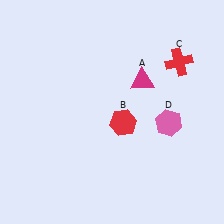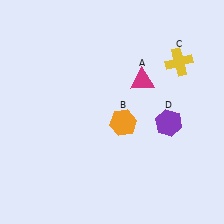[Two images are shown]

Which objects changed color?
B changed from red to orange. C changed from red to yellow. D changed from pink to purple.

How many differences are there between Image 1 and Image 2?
There are 3 differences between the two images.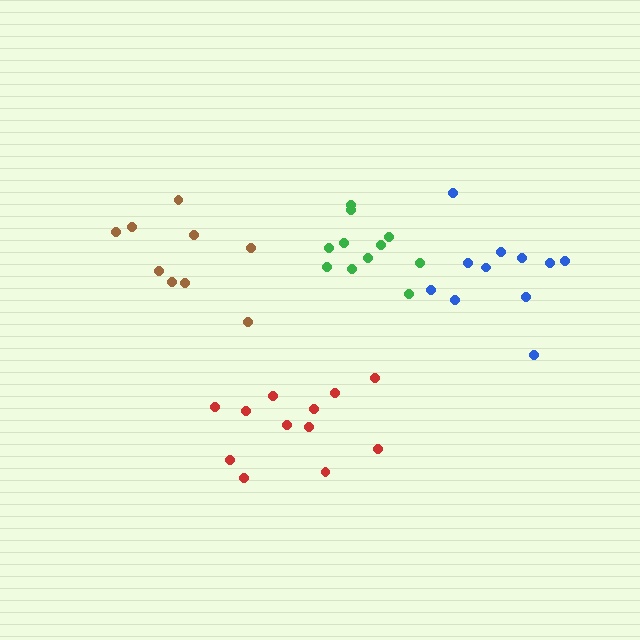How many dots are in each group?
Group 1: 11 dots, Group 2: 9 dots, Group 3: 12 dots, Group 4: 11 dots (43 total).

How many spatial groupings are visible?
There are 4 spatial groupings.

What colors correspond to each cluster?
The clusters are colored: green, brown, red, blue.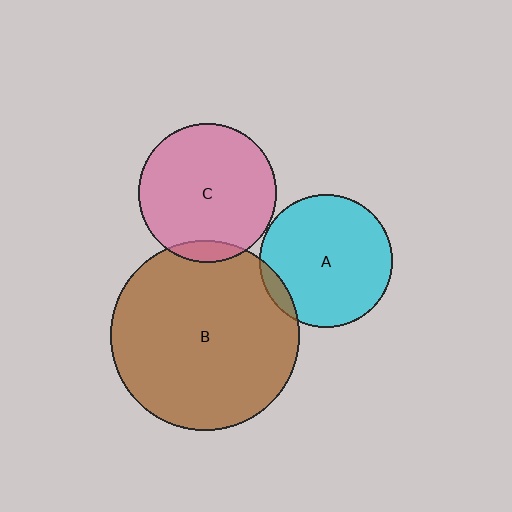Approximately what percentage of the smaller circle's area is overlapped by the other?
Approximately 10%.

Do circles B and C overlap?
Yes.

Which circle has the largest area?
Circle B (brown).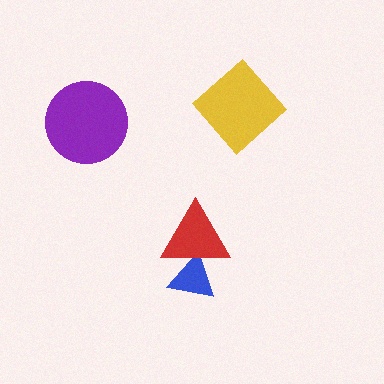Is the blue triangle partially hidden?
Yes, it is partially covered by another shape.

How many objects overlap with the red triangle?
1 object overlaps with the red triangle.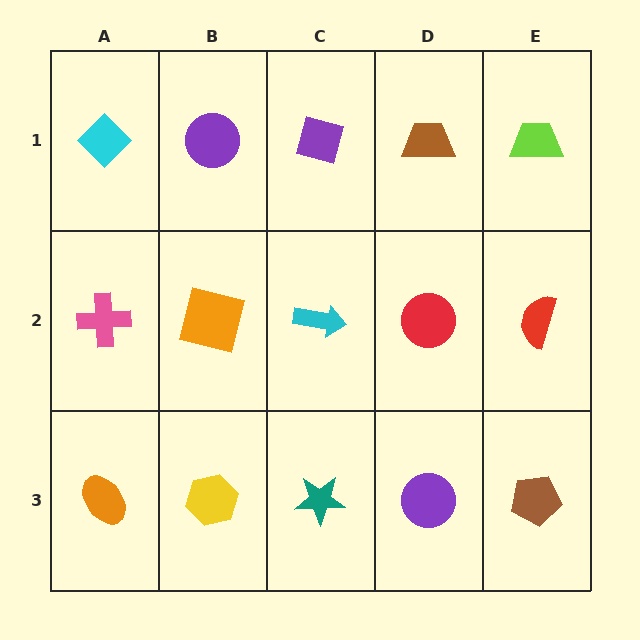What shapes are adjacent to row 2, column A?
A cyan diamond (row 1, column A), an orange ellipse (row 3, column A), an orange square (row 2, column B).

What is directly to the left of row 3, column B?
An orange ellipse.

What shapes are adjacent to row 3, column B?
An orange square (row 2, column B), an orange ellipse (row 3, column A), a teal star (row 3, column C).